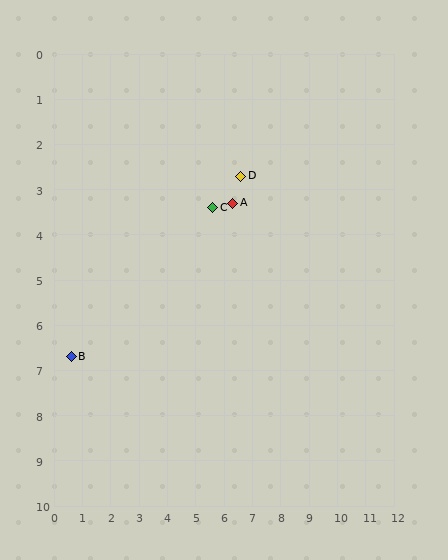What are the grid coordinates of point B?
Point B is at approximately (0.6, 6.7).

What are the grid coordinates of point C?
Point C is at approximately (5.6, 3.4).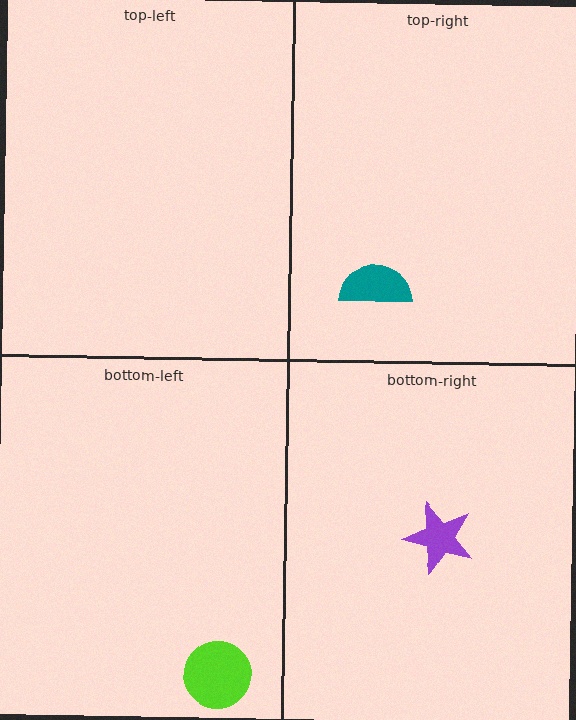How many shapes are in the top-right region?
1.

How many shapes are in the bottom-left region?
1.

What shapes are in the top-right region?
The teal semicircle.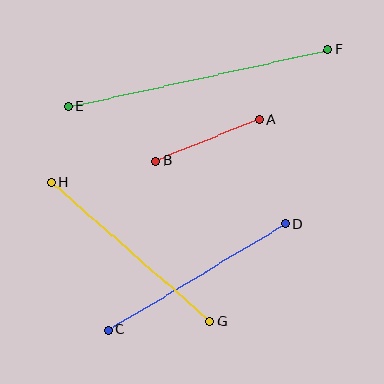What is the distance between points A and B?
The distance is approximately 111 pixels.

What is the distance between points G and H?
The distance is approximately 211 pixels.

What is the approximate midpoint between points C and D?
The midpoint is at approximately (196, 277) pixels.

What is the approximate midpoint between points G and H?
The midpoint is at approximately (131, 252) pixels.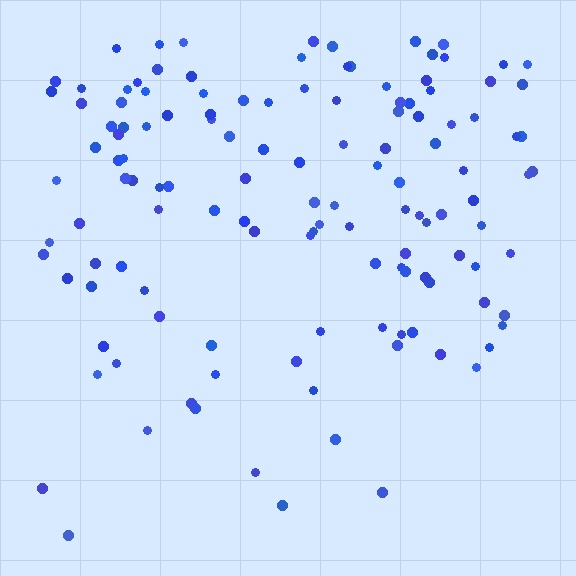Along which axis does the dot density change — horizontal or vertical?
Vertical.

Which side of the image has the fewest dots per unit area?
The bottom.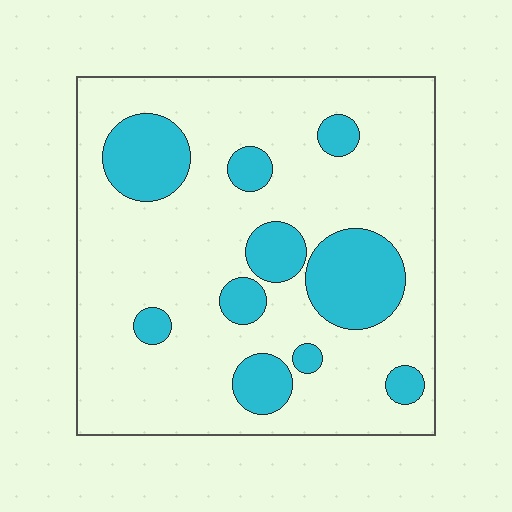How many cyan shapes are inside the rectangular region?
10.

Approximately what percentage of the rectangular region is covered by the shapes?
Approximately 20%.